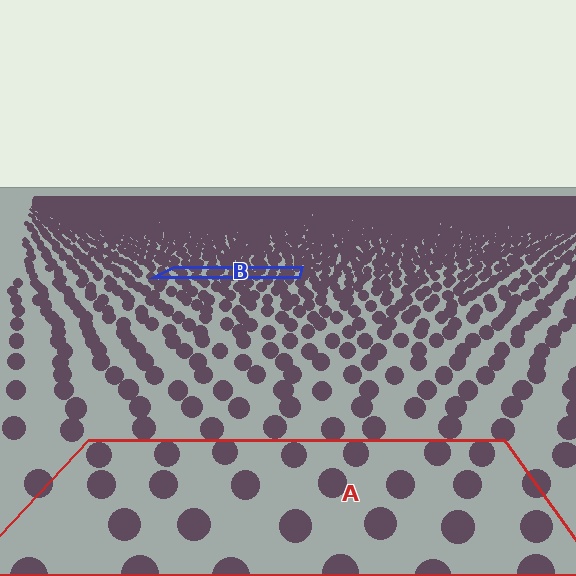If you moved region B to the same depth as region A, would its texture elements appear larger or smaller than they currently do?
They would appear larger. At a closer depth, the same texture elements are projected at a bigger on-screen size.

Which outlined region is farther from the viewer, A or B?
Region B is farther from the viewer — the texture elements inside it appear smaller and more densely packed.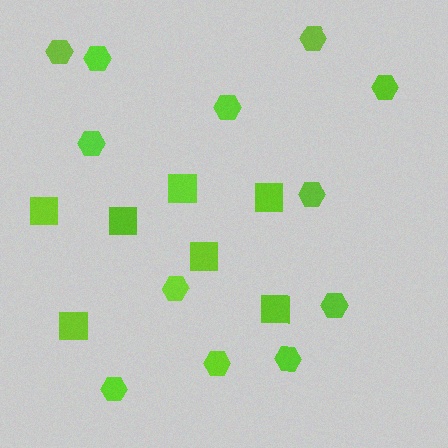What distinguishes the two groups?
There are 2 groups: one group of hexagons (12) and one group of squares (7).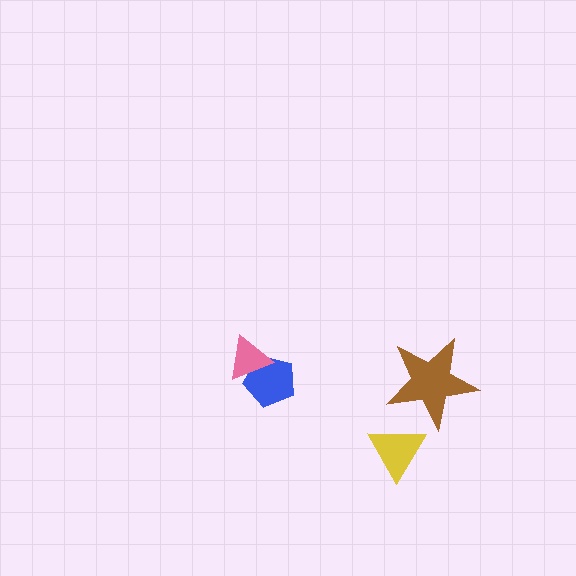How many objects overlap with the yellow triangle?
0 objects overlap with the yellow triangle.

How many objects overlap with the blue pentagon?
1 object overlaps with the blue pentagon.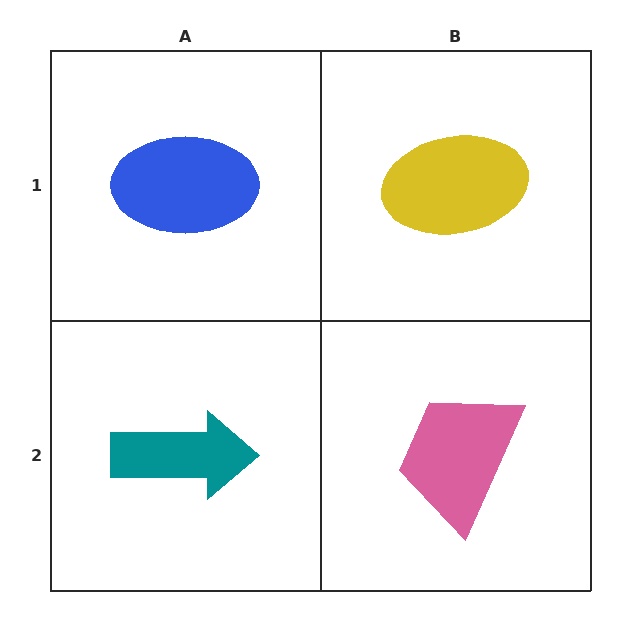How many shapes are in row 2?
2 shapes.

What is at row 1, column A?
A blue ellipse.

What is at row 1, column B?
A yellow ellipse.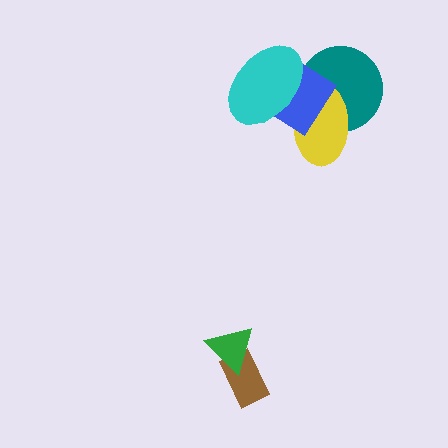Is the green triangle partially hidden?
No, no other shape covers it.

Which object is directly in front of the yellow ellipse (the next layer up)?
The blue diamond is directly in front of the yellow ellipse.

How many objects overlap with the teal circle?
3 objects overlap with the teal circle.